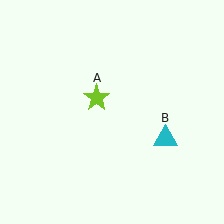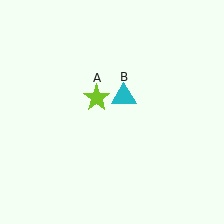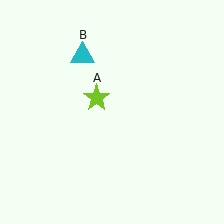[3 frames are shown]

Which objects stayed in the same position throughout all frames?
Lime star (object A) remained stationary.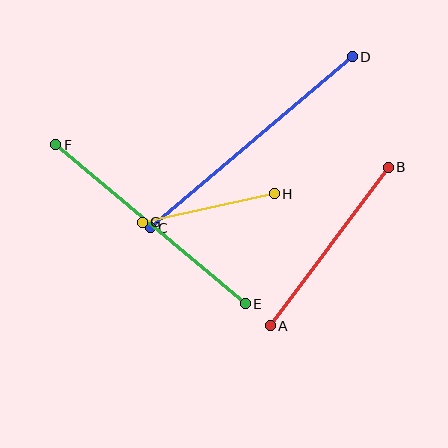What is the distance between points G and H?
The distance is approximately 135 pixels.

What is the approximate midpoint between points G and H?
The midpoint is at approximately (208, 208) pixels.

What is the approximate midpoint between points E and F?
The midpoint is at approximately (150, 224) pixels.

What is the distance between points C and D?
The distance is approximately 265 pixels.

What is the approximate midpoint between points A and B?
The midpoint is at approximately (329, 247) pixels.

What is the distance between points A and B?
The distance is approximately 198 pixels.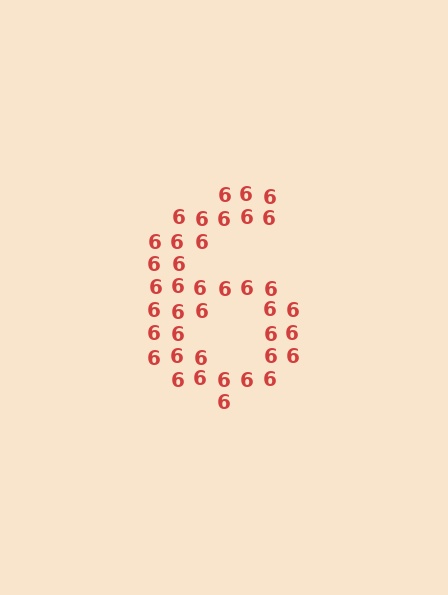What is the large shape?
The large shape is the digit 6.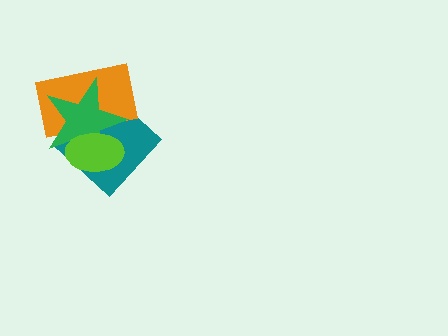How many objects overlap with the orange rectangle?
3 objects overlap with the orange rectangle.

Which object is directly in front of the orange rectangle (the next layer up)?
The green star is directly in front of the orange rectangle.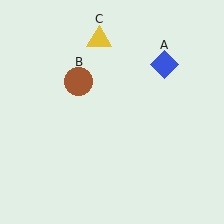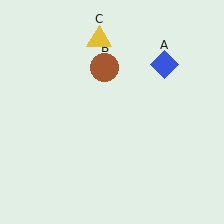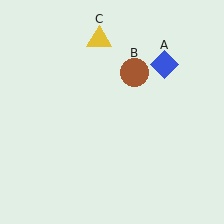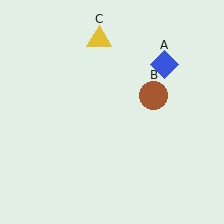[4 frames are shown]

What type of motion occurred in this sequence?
The brown circle (object B) rotated clockwise around the center of the scene.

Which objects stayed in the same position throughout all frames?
Blue diamond (object A) and yellow triangle (object C) remained stationary.